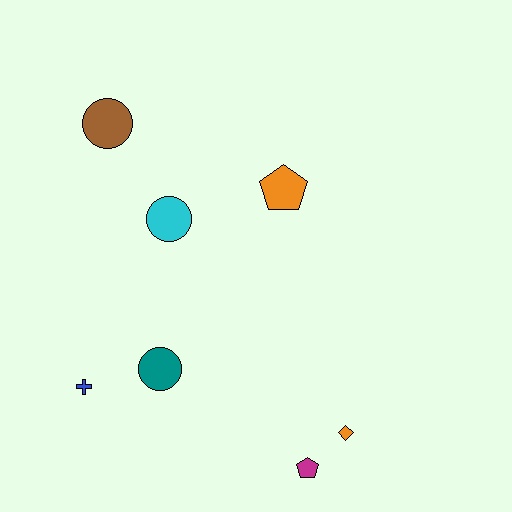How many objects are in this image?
There are 7 objects.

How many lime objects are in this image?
There are no lime objects.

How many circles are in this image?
There are 3 circles.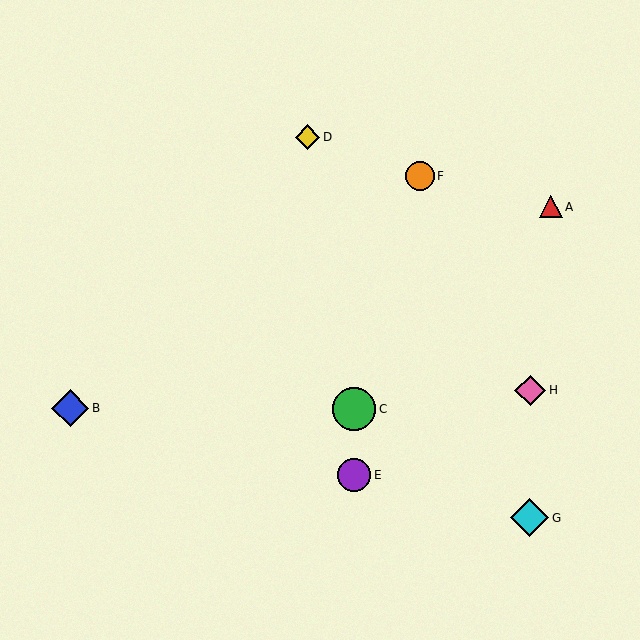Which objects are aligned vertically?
Objects C, E are aligned vertically.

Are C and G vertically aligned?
No, C is at x≈354 and G is at x≈530.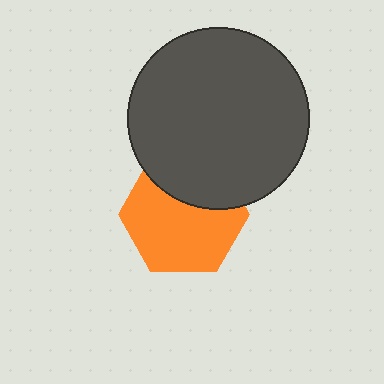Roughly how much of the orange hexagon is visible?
Most of it is visible (roughly 67%).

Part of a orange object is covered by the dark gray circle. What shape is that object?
It is a hexagon.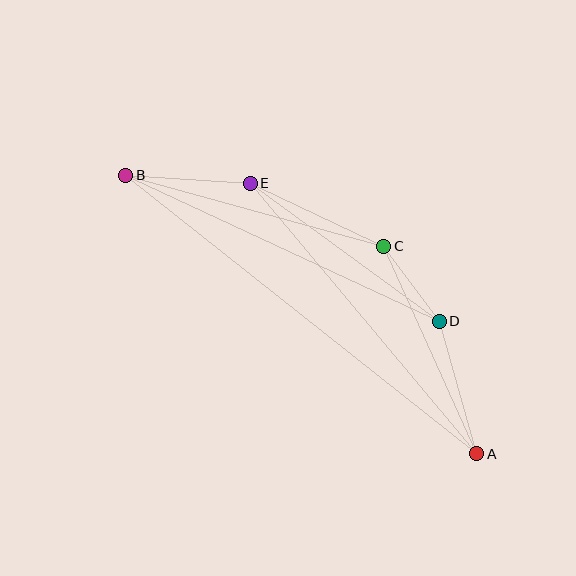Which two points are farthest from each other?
Points A and B are farthest from each other.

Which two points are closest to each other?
Points C and D are closest to each other.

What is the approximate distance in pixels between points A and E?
The distance between A and E is approximately 353 pixels.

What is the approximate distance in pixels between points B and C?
The distance between B and C is approximately 267 pixels.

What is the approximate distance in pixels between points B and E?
The distance between B and E is approximately 125 pixels.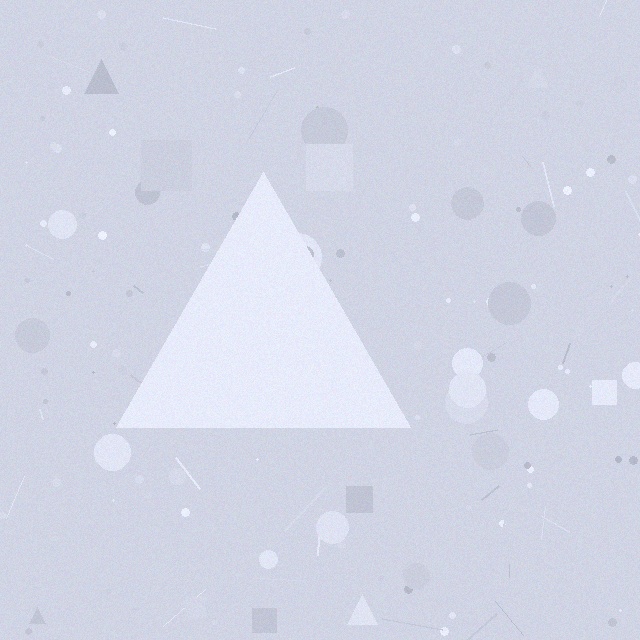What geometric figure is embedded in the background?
A triangle is embedded in the background.